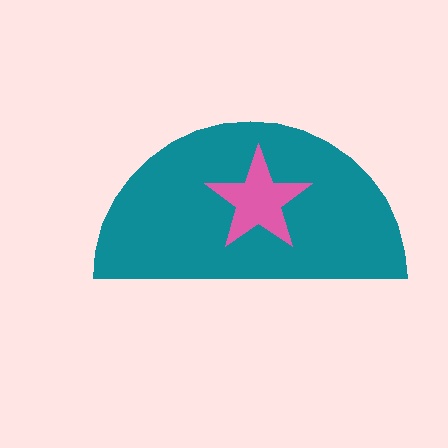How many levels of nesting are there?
2.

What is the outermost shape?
The teal semicircle.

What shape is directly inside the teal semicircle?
The pink star.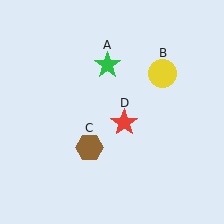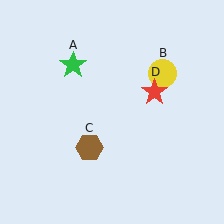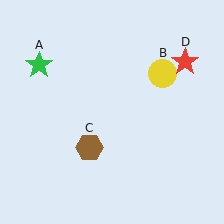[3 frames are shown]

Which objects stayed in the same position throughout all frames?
Yellow circle (object B) and brown hexagon (object C) remained stationary.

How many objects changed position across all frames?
2 objects changed position: green star (object A), red star (object D).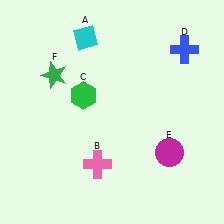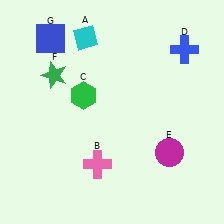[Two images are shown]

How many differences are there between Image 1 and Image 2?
There is 1 difference between the two images.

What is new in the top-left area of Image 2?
A blue square (G) was added in the top-left area of Image 2.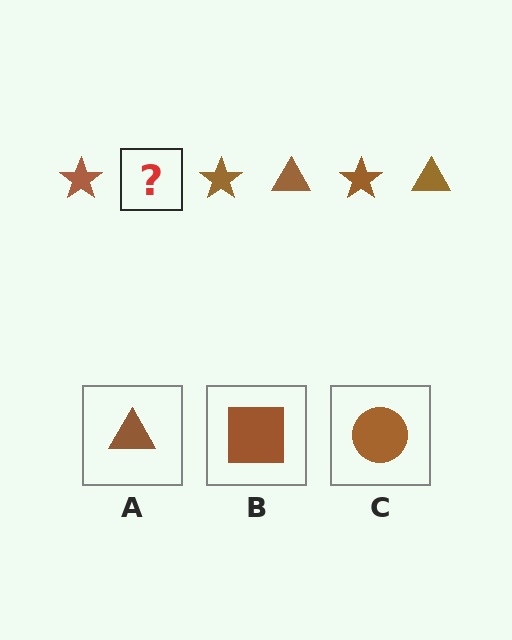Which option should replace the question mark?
Option A.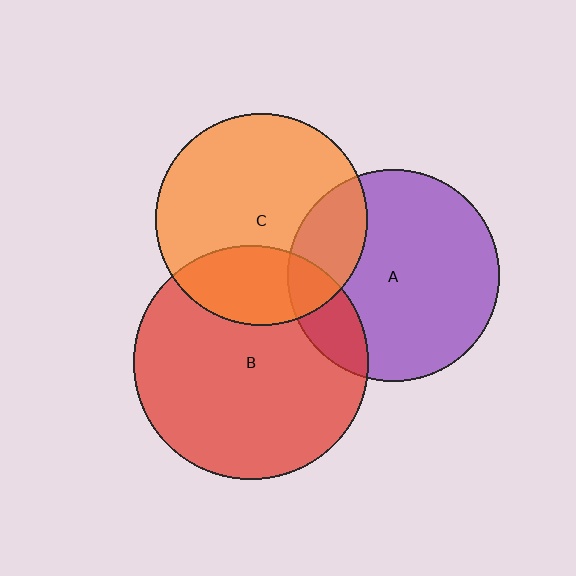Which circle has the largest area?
Circle B (red).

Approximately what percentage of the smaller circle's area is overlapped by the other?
Approximately 20%.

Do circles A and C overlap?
Yes.